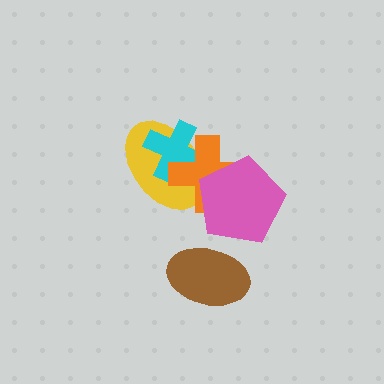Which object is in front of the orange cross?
The pink pentagon is in front of the orange cross.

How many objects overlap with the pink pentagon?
2 objects overlap with the pink pentagon.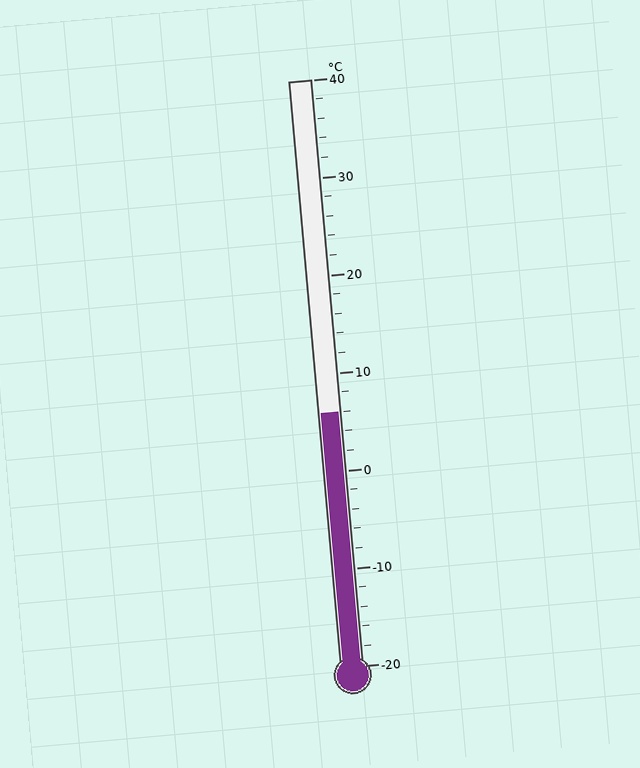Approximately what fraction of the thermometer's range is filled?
The thermometer is filled to approximately 45% of its range.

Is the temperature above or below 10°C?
The temperature is below 10°C.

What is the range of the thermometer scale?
The thermometer scale ranges from -20°C to 40°C.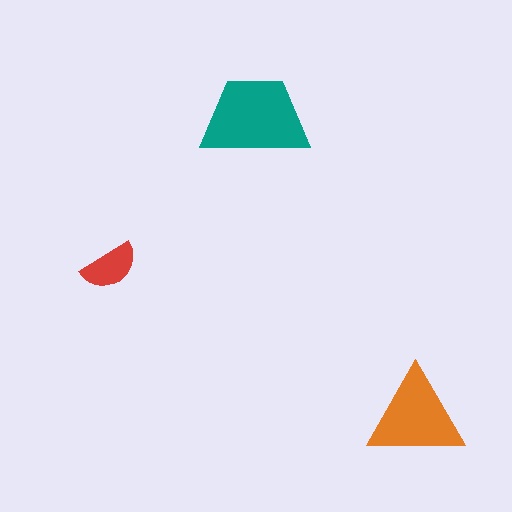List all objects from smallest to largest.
The red semicircle, the orange triangle, the teal trapezoid.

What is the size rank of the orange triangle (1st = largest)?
2nd.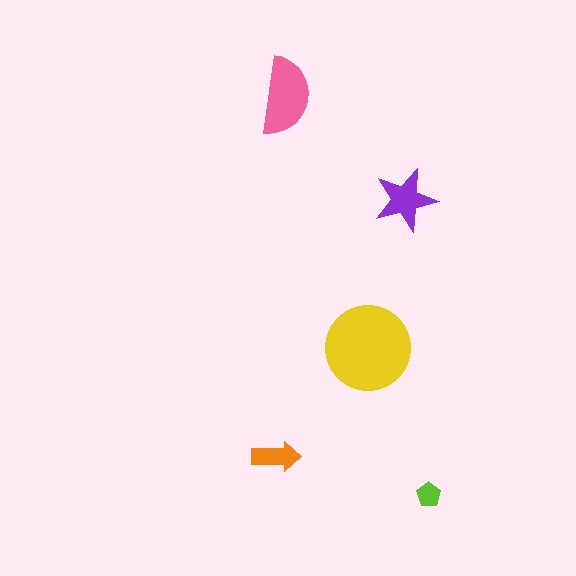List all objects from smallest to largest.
The lime pentagon, the orange arrow, the purple star, the pink semicircle, the yellow circle.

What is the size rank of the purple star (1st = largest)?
3rd.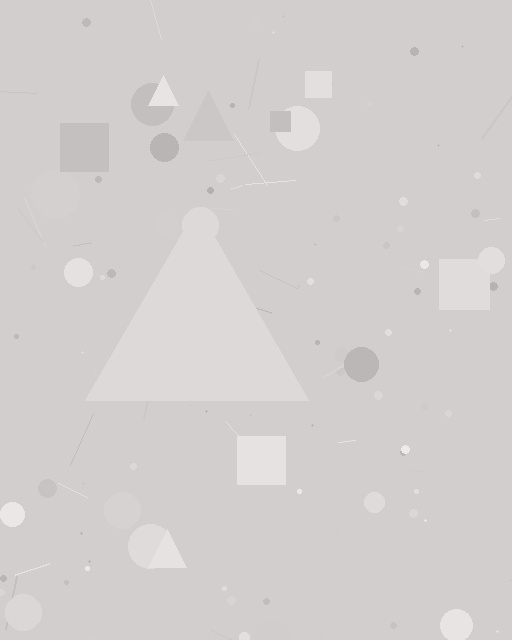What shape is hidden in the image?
A triangle is hidden in the image.